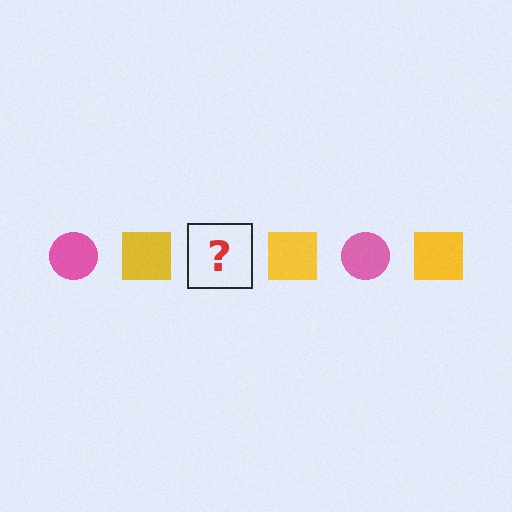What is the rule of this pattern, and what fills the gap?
The rule is that the pattern alternates between pink circle and yellow square. The gap should be filled with a pink circle.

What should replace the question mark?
The question mark should be replaced with a pink circle.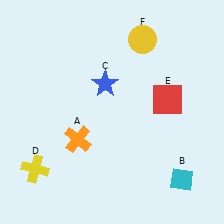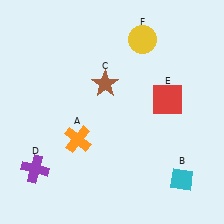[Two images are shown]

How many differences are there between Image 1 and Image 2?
There are 2 differences between the two images.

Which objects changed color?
C changed from blue to brown. D changed from yellow to purple.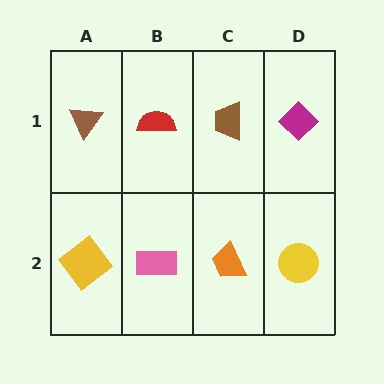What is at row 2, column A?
A yellow diamond.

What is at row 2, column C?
An orange trapezoid.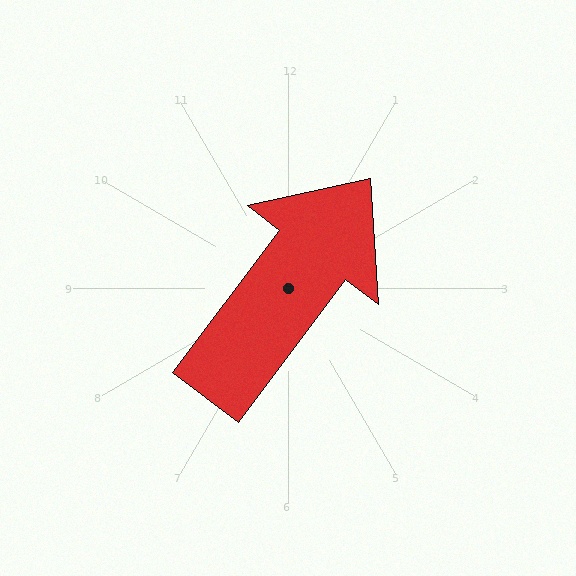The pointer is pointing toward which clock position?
Roughly 1 o'clock.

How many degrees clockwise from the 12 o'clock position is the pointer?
Approximately 37 degrees.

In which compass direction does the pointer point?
Northeast.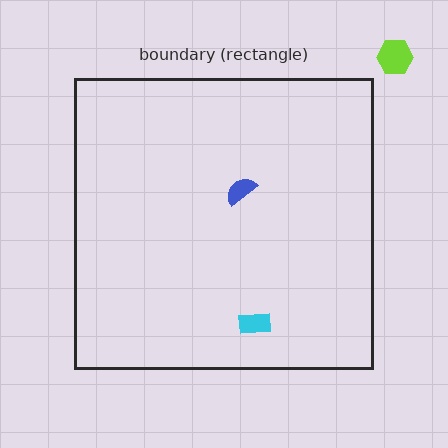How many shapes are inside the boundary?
2 inside, 1 outside.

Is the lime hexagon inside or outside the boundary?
Outside.